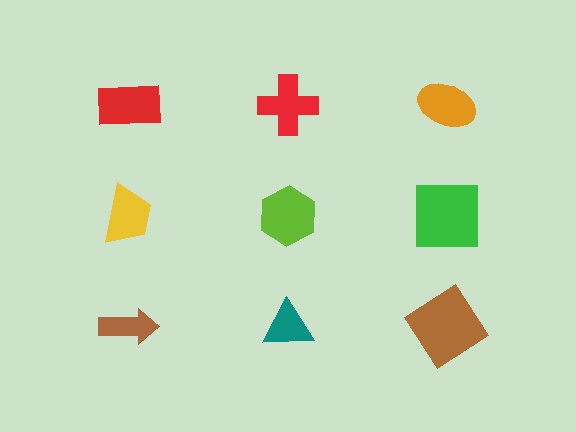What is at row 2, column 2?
A lime hexagon.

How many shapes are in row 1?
3 shapes.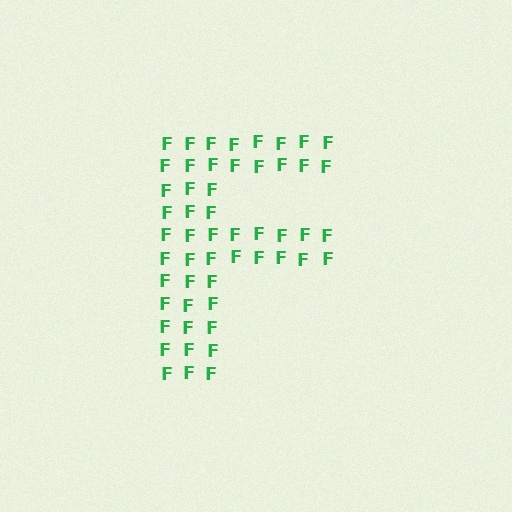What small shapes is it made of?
It is made of small letter F's.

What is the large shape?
The large shape is the letter F.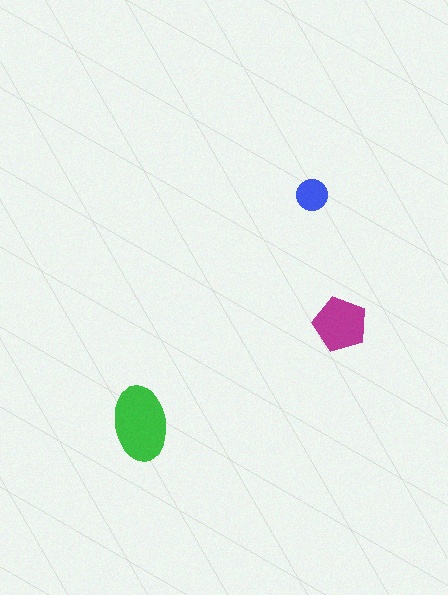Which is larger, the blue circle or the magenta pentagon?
The magenta pentagon.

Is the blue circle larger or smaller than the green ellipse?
Smaller.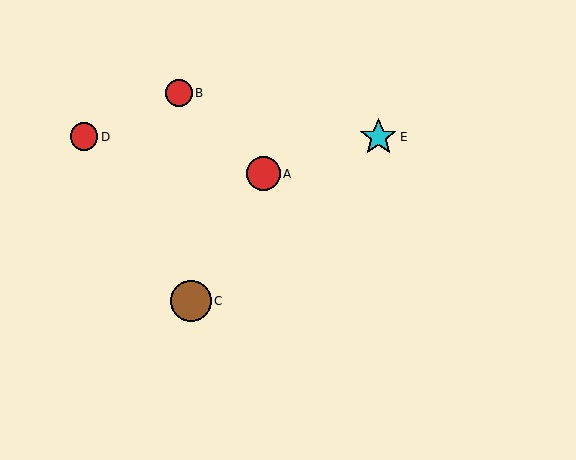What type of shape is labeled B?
Shape B is a red circle.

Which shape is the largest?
The brown circle (labeled C) is the largest.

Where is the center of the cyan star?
The center of the cyan star is at (378, 137).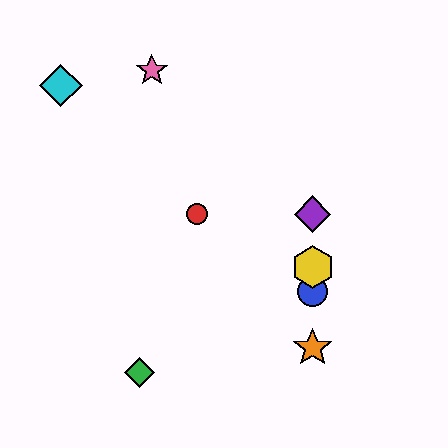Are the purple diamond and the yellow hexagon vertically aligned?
Yes, both are at x≈313.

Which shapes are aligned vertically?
The blue circle, the yellow hexagon, the purple diamond, the orange star are aligned vertically.